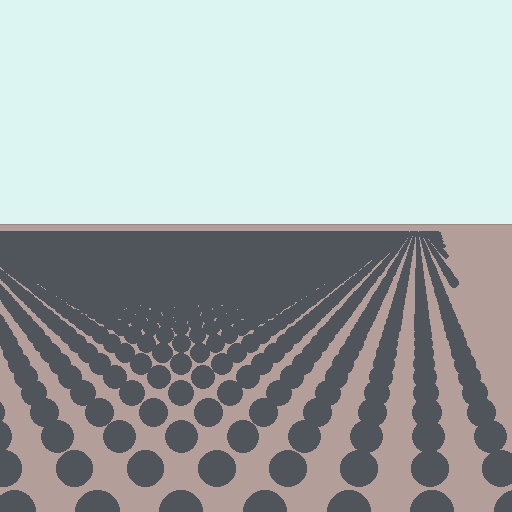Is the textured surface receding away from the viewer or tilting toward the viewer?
The surface is receding away from the viewer. Texture elements get smaller and denser toward the top.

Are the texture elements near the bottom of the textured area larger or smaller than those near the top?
Larger. Near the bottom, elements are closer to the viewer and appear at a bigger on-screen size.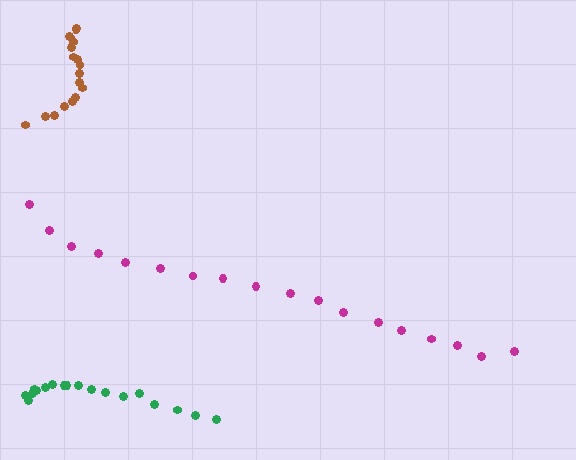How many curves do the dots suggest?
There are 3 distinct paths.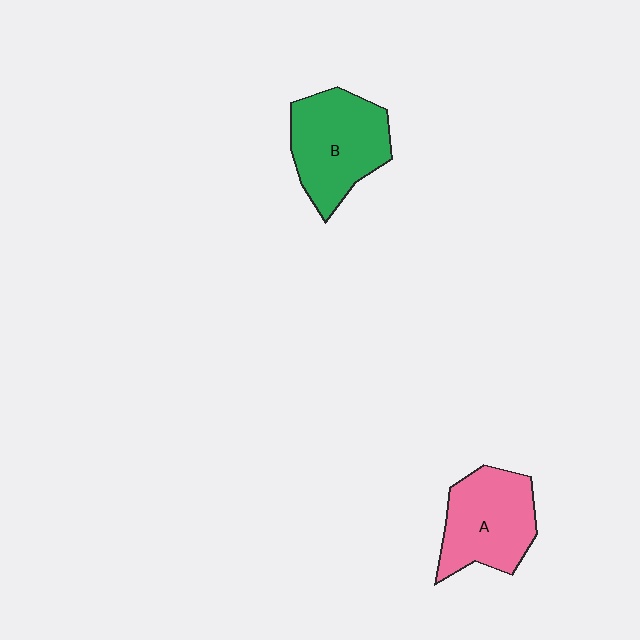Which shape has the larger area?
Shape B (green).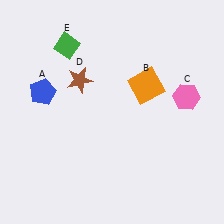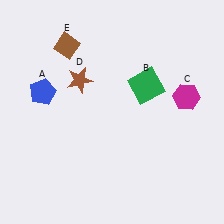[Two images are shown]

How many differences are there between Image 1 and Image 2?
There are 3 differences between the two images.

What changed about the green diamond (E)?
In Image 1, E is green. In Image 2, it changed to brown.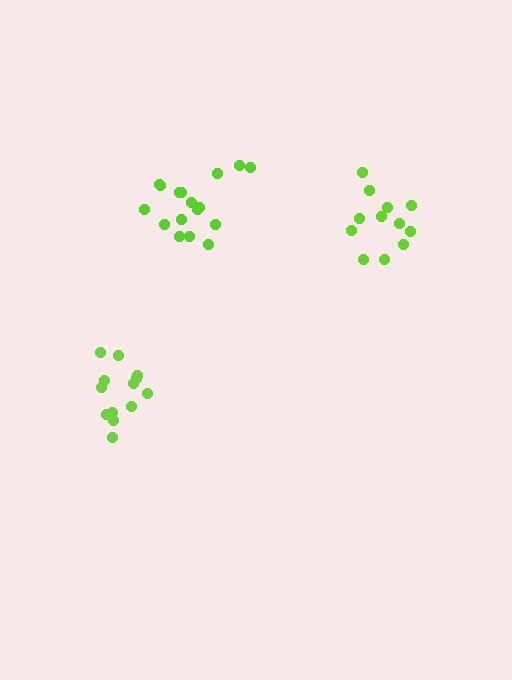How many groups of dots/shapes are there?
There are 3 groups.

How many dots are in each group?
Group 1: 12 dots, Group 2: 13 dots, Group 3: 17 dots (42 total).